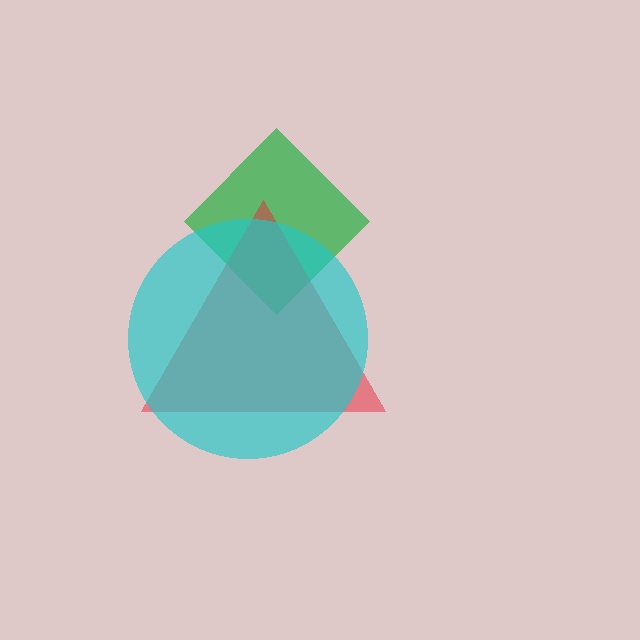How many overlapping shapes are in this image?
There are 3 overlapping shapes in the image.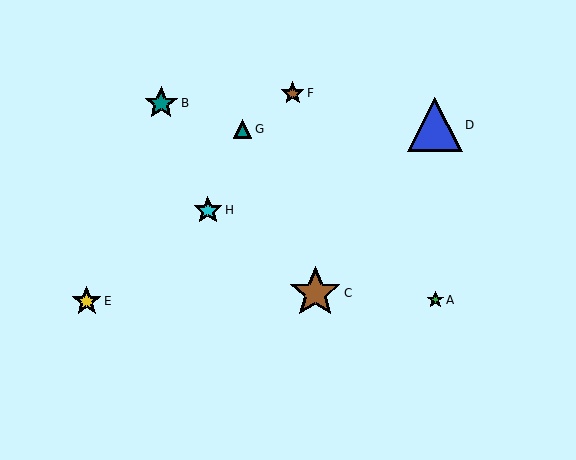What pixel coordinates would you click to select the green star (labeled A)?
Click at (435, 300) to select the green star A.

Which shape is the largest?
The blue triangle (labeled D) is the largest.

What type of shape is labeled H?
Shape H is a cyan star.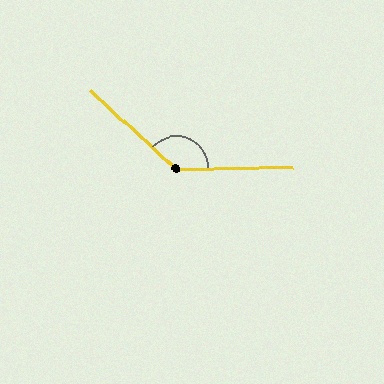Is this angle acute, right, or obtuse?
It is obtuse.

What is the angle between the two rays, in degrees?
Approximately 137 degrees.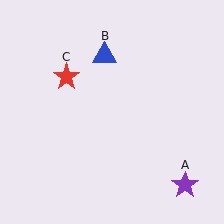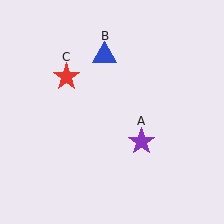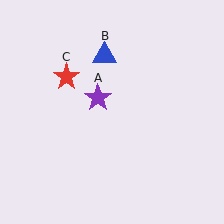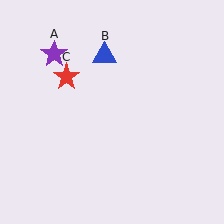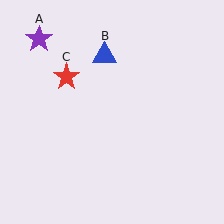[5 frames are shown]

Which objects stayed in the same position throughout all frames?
Blue triangle (object B) and red star (object C) remained stationary.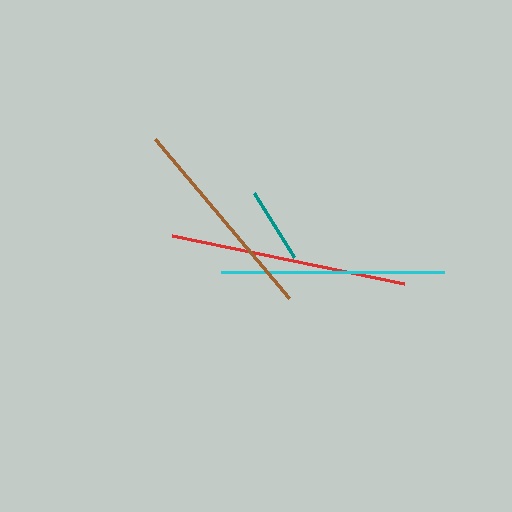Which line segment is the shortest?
The teal line is the shortest at approximately 76 pixels.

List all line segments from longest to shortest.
From longest to shortest: red, cyan, brown, teal.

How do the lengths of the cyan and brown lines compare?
The cyan and brown lines are approximately the same length.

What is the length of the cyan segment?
The cyan segment is approximately 223 pixels long.